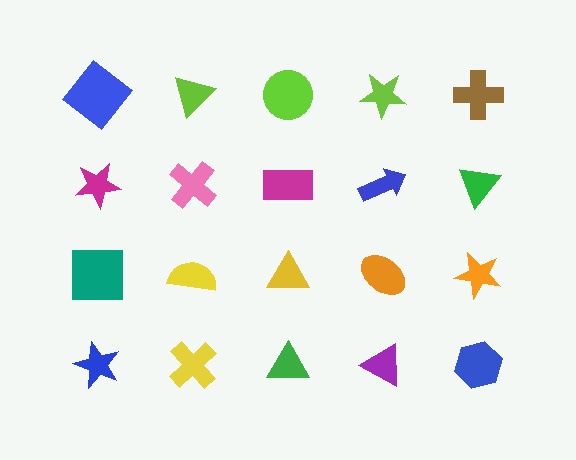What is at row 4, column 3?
A green triangle.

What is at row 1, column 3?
A lime circle.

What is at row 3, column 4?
An orange ellipse.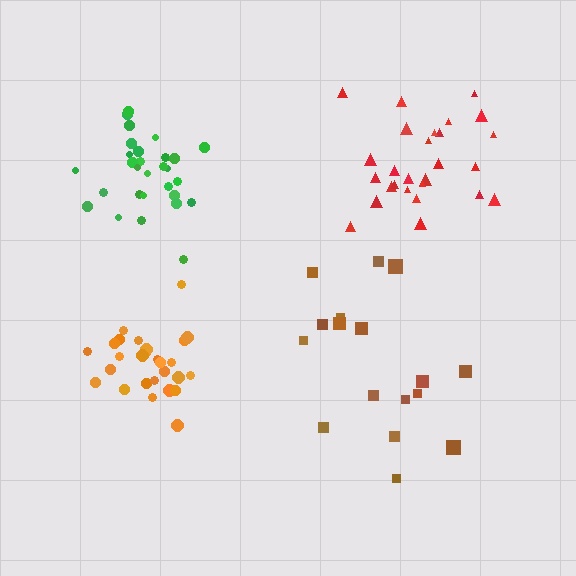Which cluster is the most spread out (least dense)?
Brown.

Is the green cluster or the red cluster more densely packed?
Green.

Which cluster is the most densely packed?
Orange.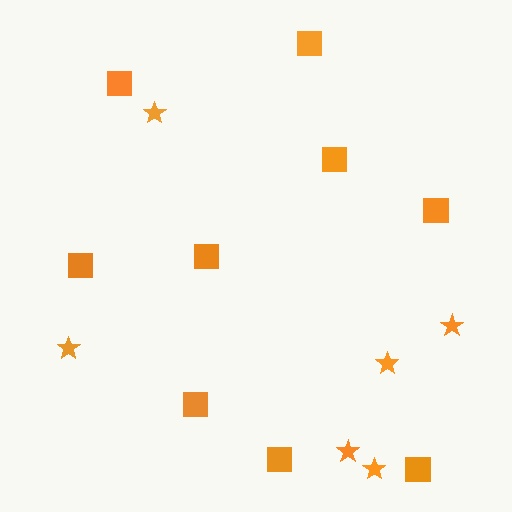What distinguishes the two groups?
There are 2 groups: one group of stars (6) and one group of squares (9).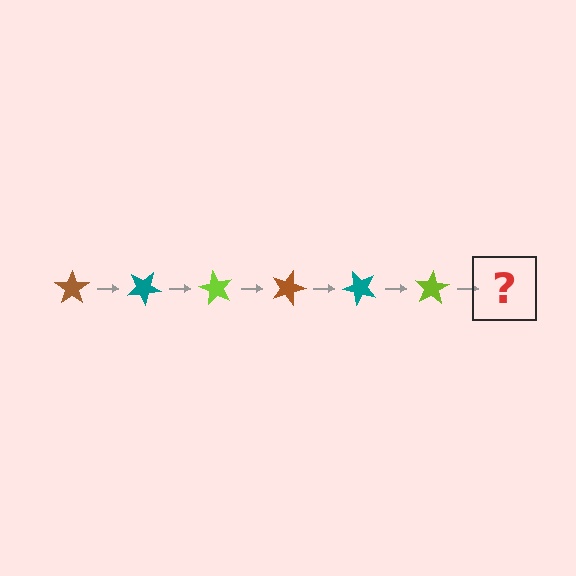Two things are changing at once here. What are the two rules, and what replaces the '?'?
The two rules are that it rotates 30 degrees each step and the color cycles through brown, teal, and lime. The '?' should be a brown star, rotated 180 degrees from the start.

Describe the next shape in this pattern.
It should be a brown star, rotated 180 degrees from the start.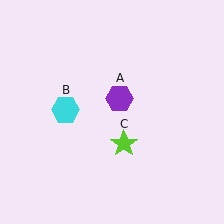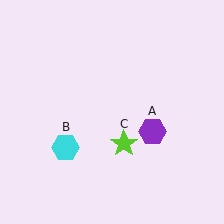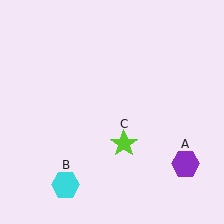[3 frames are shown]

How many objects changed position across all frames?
2 objects changed position: purple hexagon (object A), cyan hexagon (object B).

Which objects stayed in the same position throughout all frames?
Lime star (object C) remained stationary.